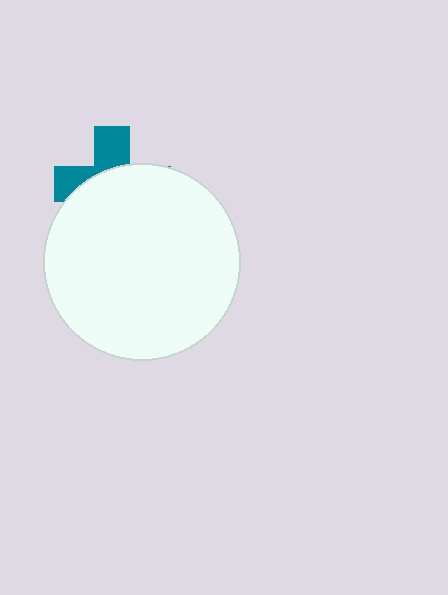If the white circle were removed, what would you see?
You would see the complete teal cross.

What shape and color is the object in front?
The object in front is a white circle.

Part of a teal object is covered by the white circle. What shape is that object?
It is a cross.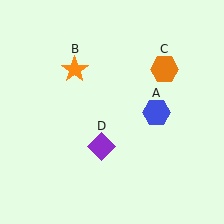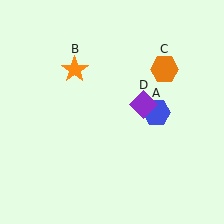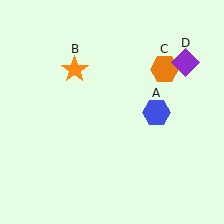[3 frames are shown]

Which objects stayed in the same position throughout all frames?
Blue hexagon (object A) and orange star (object B) and orange hexagon (object C) remained stationary.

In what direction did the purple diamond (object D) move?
The purple diamond (object D) moved up and to the right.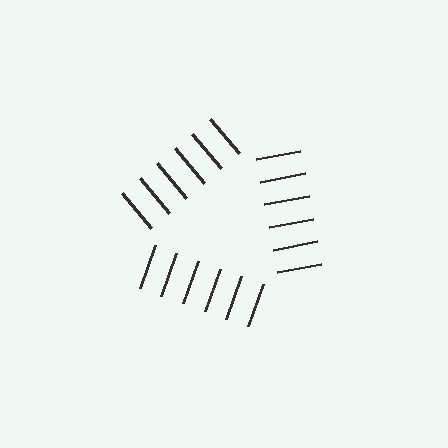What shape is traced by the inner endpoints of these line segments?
An illusory triangle — the line segments terminate on its edges but no continuous stroke is drawn.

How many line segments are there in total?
18 — 6 along each of the 3 edges.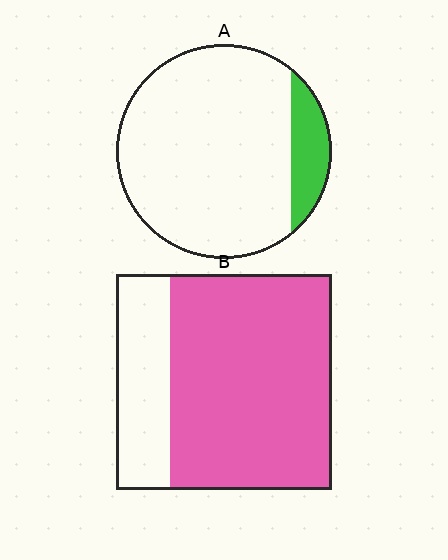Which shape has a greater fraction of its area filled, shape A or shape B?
Shape B.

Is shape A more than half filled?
No.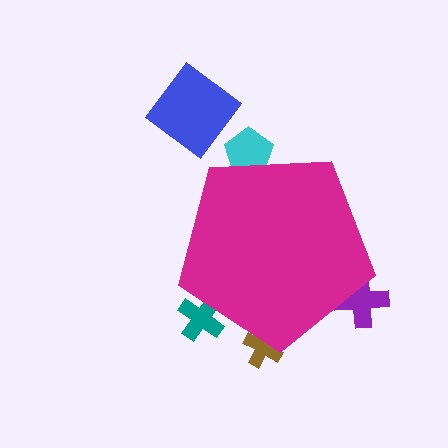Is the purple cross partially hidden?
Yes, the purple cross is partially hidden behind the magenta pentagon.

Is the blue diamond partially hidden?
No, the blue diamond is fully visible.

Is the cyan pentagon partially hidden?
Yes, the cyan pentagon is partially hidden behind the magenta pentagon.